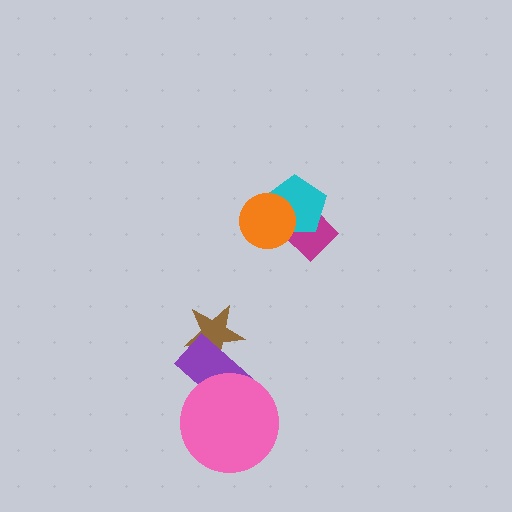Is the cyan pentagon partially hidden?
Yes, it is partially covered by another shape.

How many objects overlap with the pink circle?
1 object overlaps with the pink circle.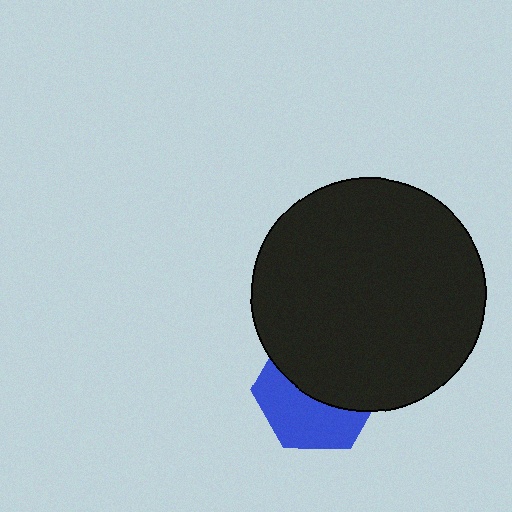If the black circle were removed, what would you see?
You would see the complete blue hexagon.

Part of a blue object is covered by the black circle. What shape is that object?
It is a hexagon.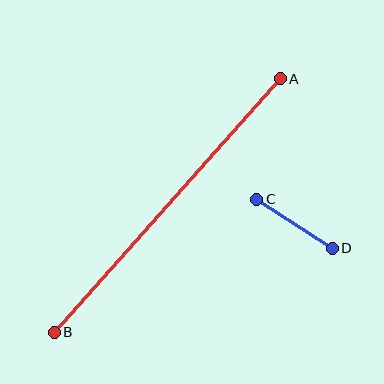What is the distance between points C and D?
The distance is approximately 90 pixels.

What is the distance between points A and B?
The distance is approximately 340 pixels.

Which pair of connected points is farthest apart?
Points A and B are farthest apart.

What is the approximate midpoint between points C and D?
The midpoint is at approximately (294, 224) pixels.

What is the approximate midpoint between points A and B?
The midpoint is at approximately (167, 206) pixels.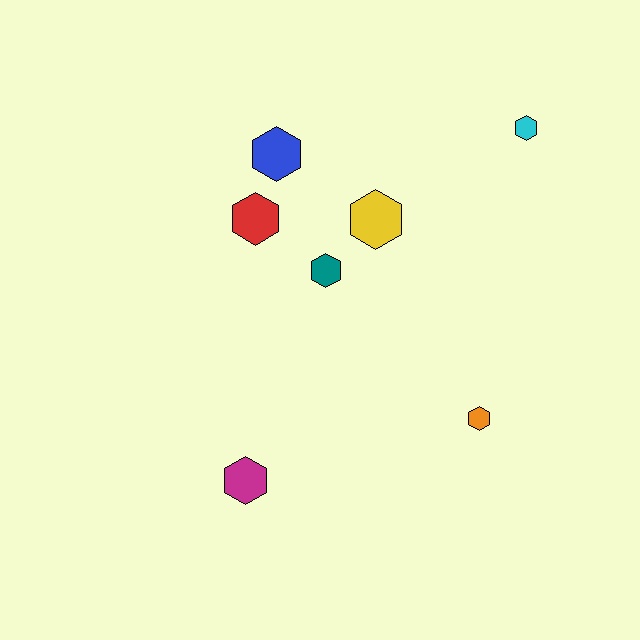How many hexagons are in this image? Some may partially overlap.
There are 7 hexagons.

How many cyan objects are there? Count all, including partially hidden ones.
There is 1 cyan object.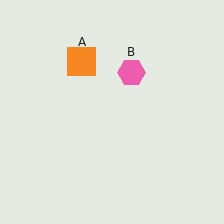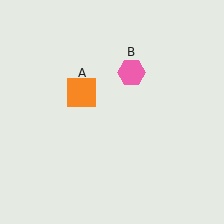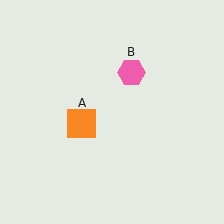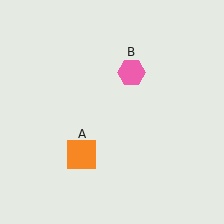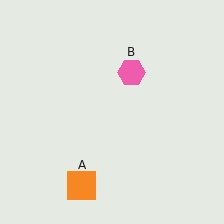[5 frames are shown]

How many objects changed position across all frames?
1 object changed position: orange square (object A).